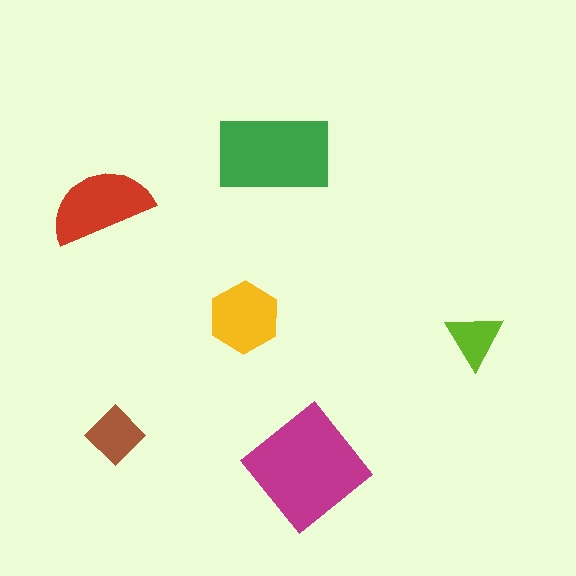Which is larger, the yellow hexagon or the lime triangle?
The yellow hexagon.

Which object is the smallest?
The lime triangle.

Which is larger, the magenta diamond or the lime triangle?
The magenta diamond.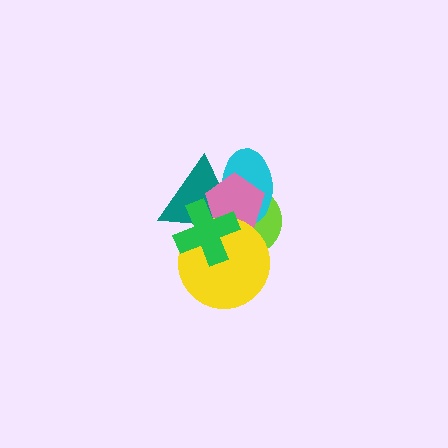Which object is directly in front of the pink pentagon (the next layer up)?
The yellow circle is directly in front of the pink pentagon.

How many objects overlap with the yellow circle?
4 objects overlap with the yellow circle.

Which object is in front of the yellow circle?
The green cross is in front of the yellow circle.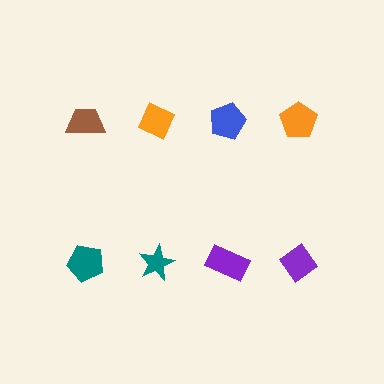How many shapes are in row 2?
4 shapes.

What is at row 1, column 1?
A brown trapezoid.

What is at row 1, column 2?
An orange diamond.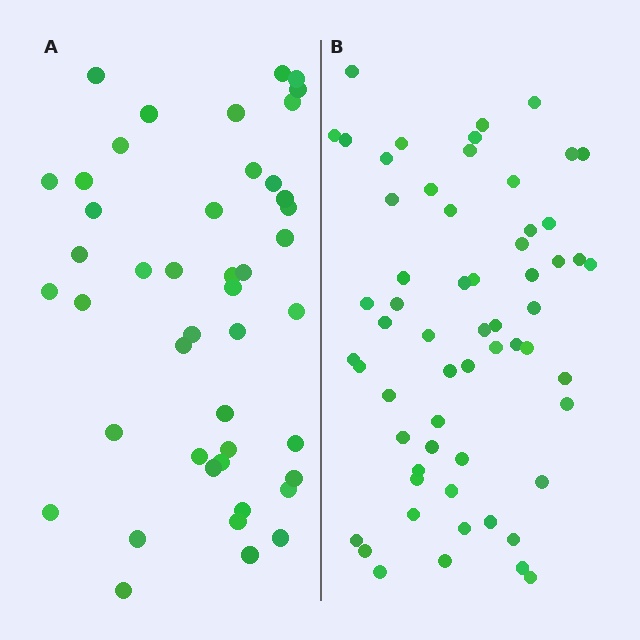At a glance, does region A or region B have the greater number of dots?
Region B (the right region) has more dots.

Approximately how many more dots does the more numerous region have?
Region B has approximately 15 more dots than region A.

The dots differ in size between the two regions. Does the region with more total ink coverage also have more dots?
No. Region A has more total ink coverage because its dots are larger, but region B actually contains more individual dots. Total area can be misleading — the number of items is what matters here.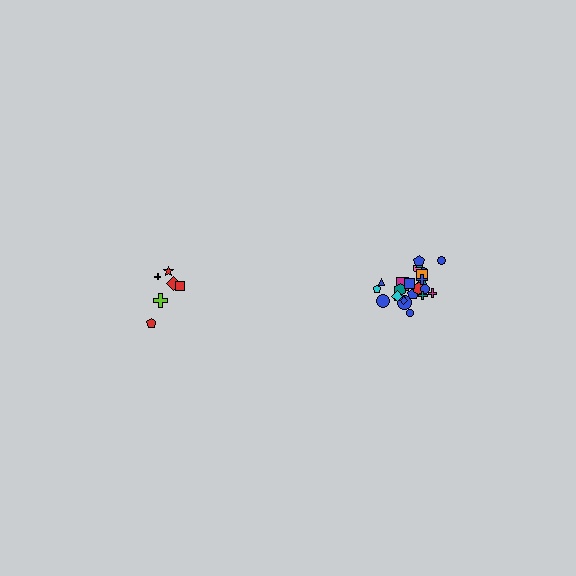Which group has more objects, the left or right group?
The right group.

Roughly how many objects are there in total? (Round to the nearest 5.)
Roughly 30 objects in total.